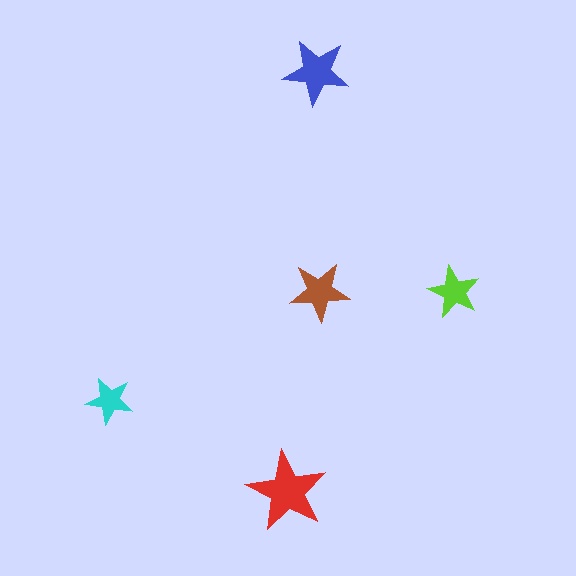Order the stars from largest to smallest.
the red one, the blue one, the brown one, the lime one, the cyan one.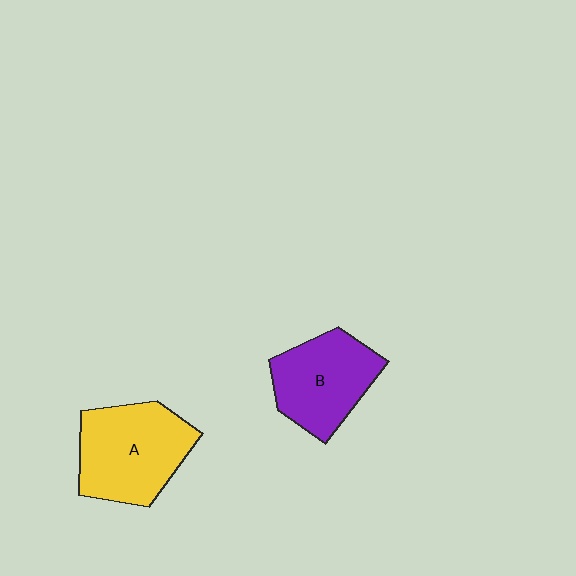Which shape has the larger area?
Shape A (yellow).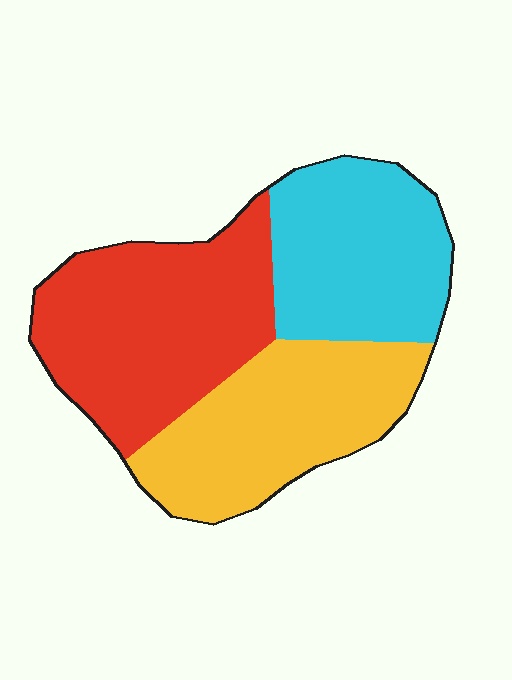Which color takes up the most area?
Red, at roughly 40%.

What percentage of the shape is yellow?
Yellow covers around 30% of the shape.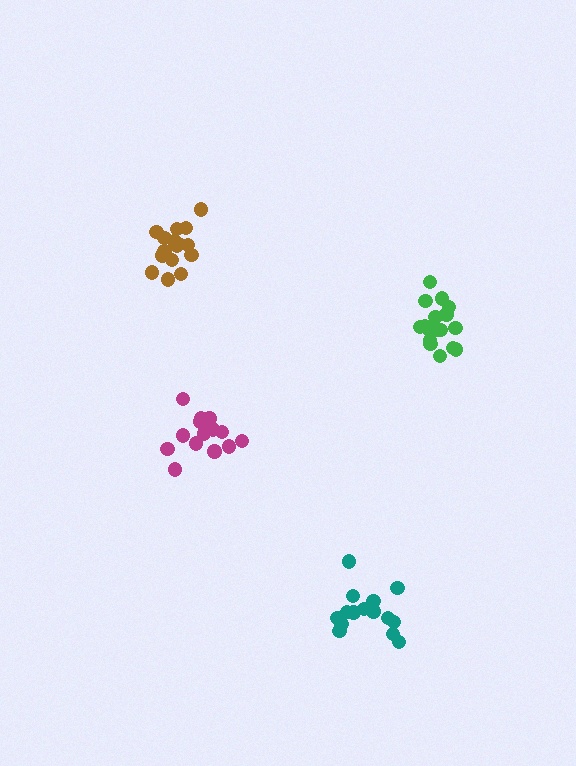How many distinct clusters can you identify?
There are 4 distinct clusters.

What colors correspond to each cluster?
The clusters are colored: green, magenta, brown, teal.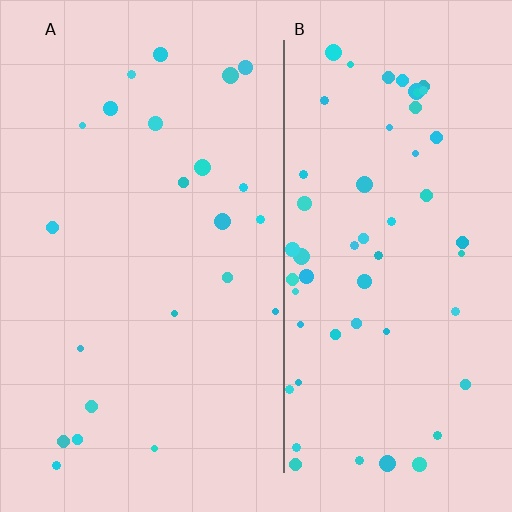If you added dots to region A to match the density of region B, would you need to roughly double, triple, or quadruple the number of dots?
Approximately triple.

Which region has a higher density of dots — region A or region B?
B (the right).